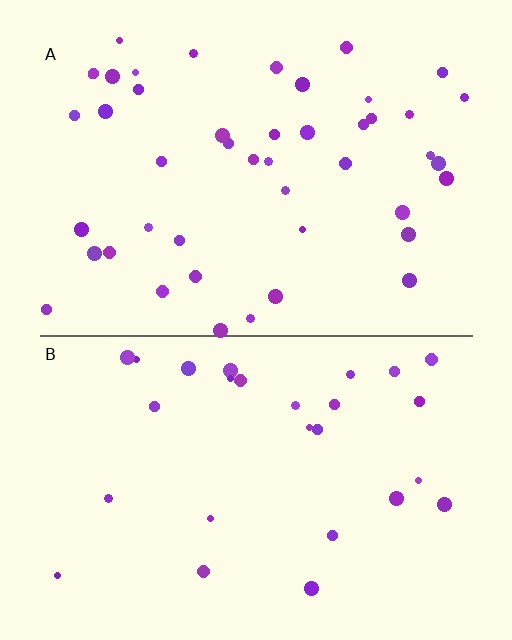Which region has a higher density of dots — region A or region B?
A (the top).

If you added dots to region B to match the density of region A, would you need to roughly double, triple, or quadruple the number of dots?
Approximately double.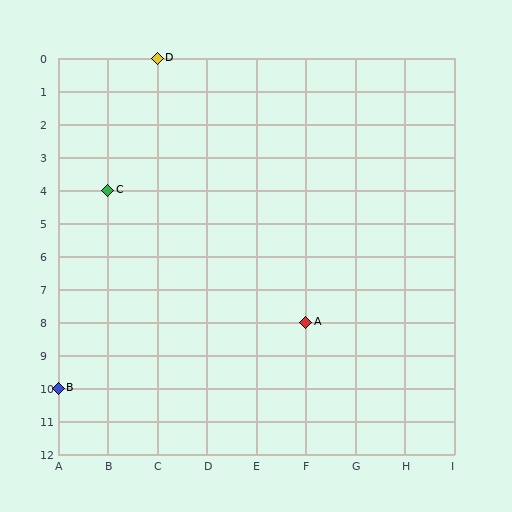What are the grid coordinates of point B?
Point B is at grid coordinates (A, 10).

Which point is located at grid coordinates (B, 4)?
Point C is at (B, 4).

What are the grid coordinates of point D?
Point D is at grid coordinates (C, 0).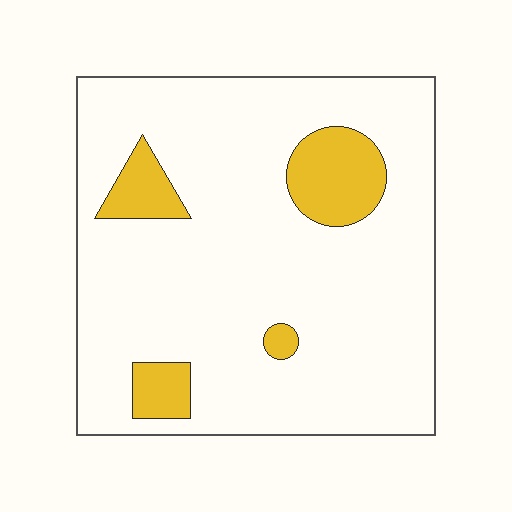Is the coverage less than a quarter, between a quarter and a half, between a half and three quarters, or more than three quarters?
Less than a quarter.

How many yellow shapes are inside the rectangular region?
4.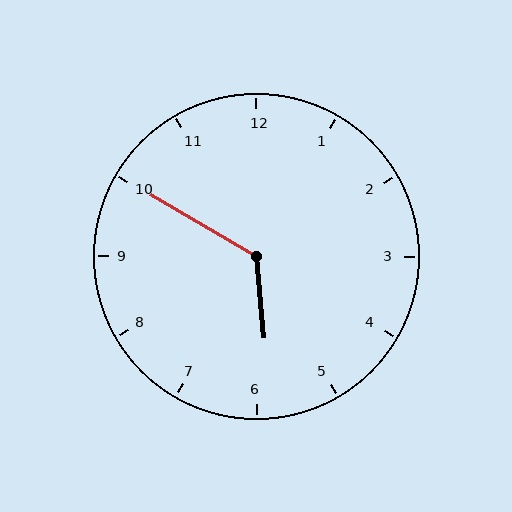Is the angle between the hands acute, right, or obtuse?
It is obtuse.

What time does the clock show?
5:50.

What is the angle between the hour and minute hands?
Approximately 125 degrees.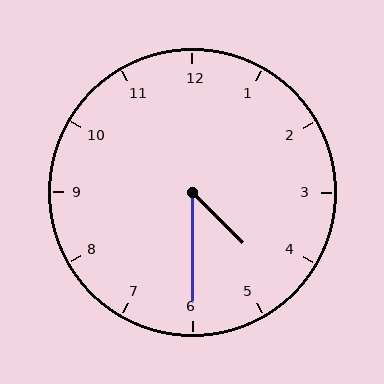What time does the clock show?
4:30.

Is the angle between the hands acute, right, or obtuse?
It is acute.